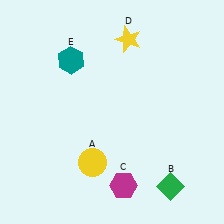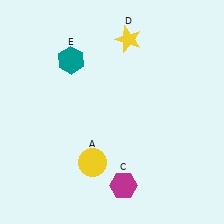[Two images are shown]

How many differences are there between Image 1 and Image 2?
There is 1 difference between the two images.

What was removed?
The green diamond (B) was removed in Image 2.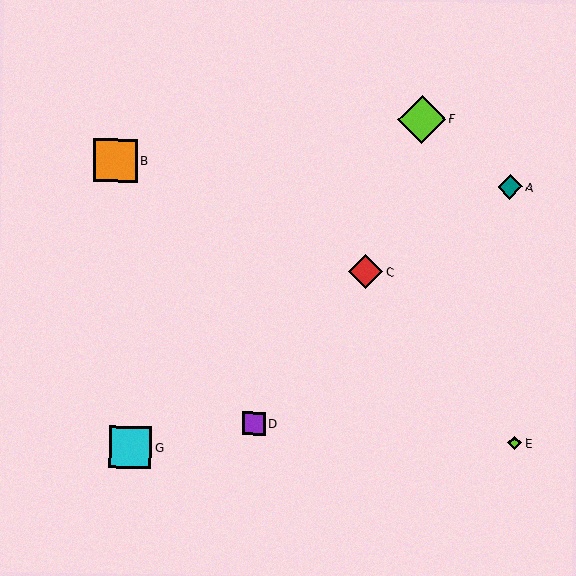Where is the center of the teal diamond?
The center of the teal diamond is at (510, 187).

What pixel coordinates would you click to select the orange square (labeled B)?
Click at (115, 160) to select the orange square B.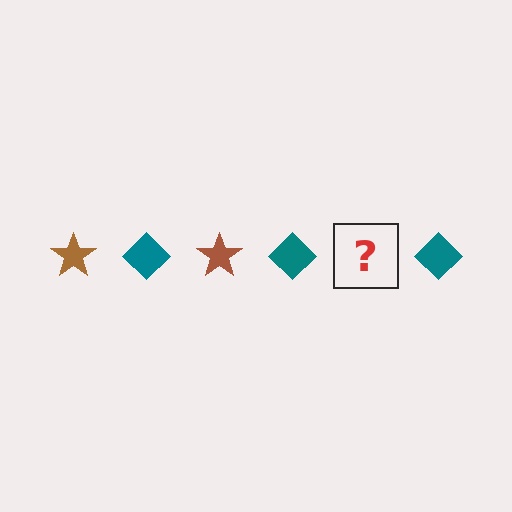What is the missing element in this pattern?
The missing element is a brown star.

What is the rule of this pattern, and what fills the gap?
The rule is that the pattern alternates between brown star and teal diamond. The gap should be filled with a brown star.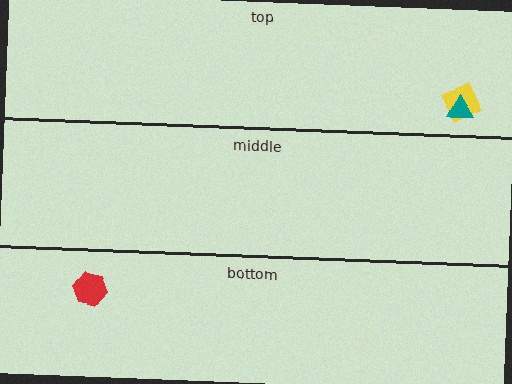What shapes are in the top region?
The yellow diamond, the teal triangle.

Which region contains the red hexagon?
The bottom region.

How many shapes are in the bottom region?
1.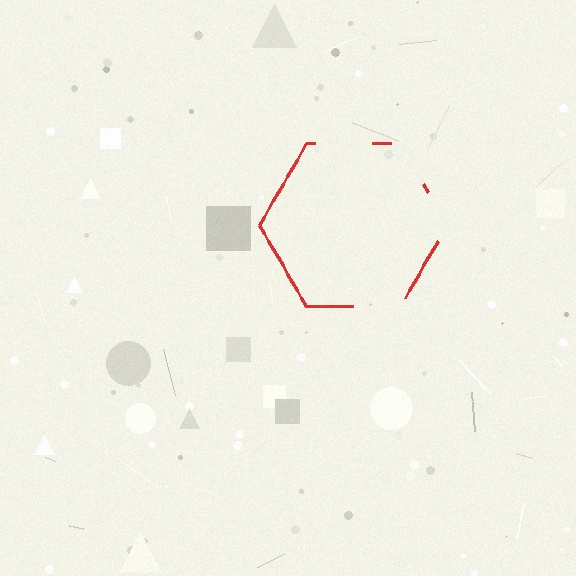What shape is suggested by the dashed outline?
The dashed outline suggests a hexagon.